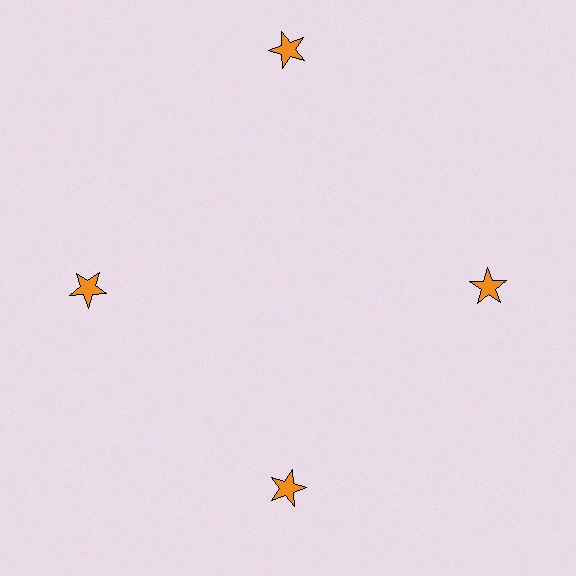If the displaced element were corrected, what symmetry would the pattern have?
It would have 4-fold rotational symmetry — the pattern would map onto itself every 90 degrees.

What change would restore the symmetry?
The symmetry would be restored by moving it inward, back onto the ring so that all 4 stars sit at equal angles and equal distance from the center.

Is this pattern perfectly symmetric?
No. The 4 orange stars are arranged in a ring, but one element near the 12 o'clock position is pushed outward from the center, breaking the 4-fold rotational symmetry.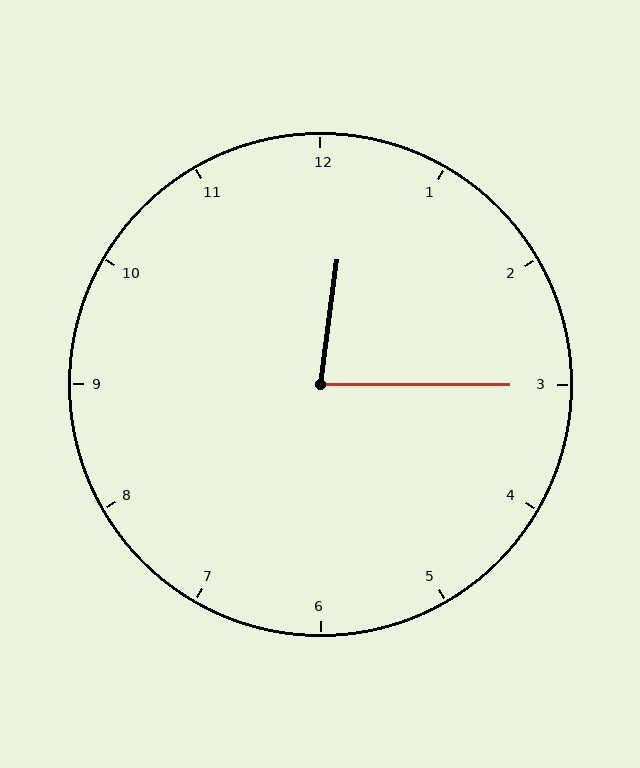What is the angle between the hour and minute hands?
Approximately 82 degrees.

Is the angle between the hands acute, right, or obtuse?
It is acute.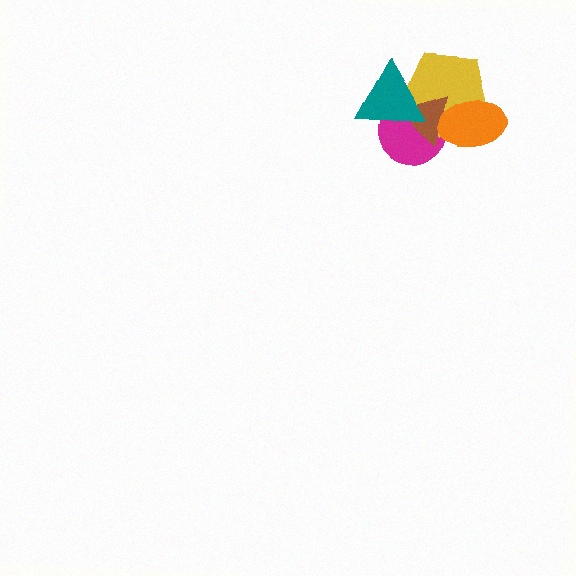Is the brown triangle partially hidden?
Yes, it is partially covered by another shape.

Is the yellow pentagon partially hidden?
Yes, it is partially covered by another shape.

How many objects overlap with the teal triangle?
3 objects overlap with the teal triangle.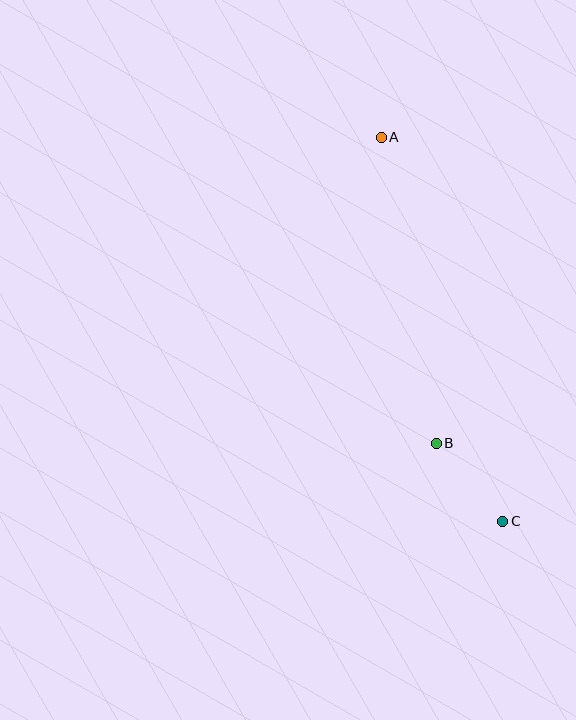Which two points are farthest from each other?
Points A and C are farthest from each other.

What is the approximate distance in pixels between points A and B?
The distance between A and B is approximately 311 pixels.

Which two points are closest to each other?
Points B and C are closest to each other.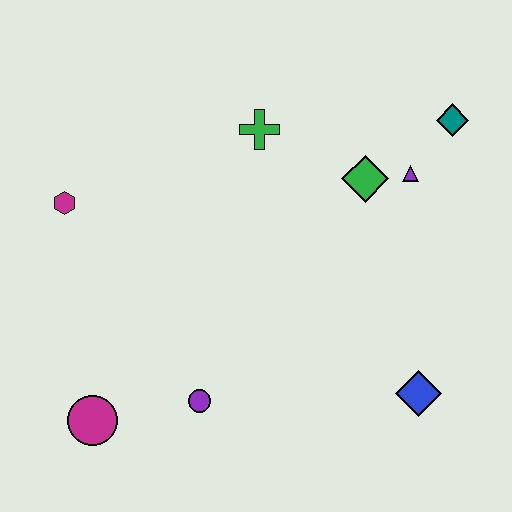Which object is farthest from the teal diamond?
The magenta circle is farthest from the teal diamond.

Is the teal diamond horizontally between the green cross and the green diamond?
No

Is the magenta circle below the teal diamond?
Yes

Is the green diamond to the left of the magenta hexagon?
No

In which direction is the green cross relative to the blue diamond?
The green cross is above the blue diamond.